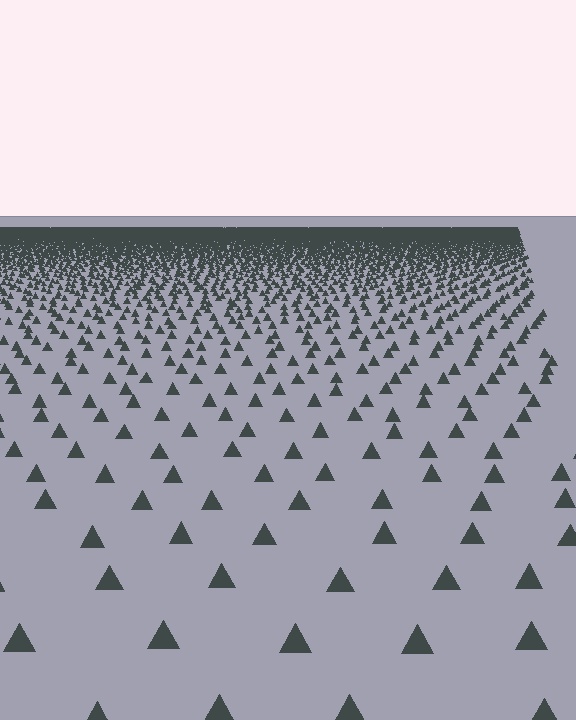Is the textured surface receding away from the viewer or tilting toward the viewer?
The surface is receding away from the viewer. Texture elements get smaller and denser toward the top.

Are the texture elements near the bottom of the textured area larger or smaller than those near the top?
Larger. Near the bottom, elements are closer to the viewer and appear at a bigger on-screen size.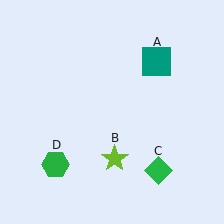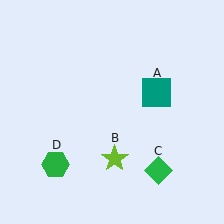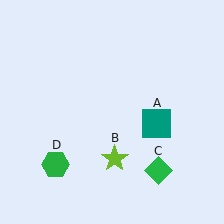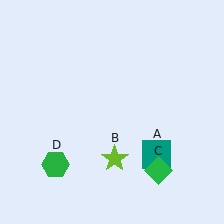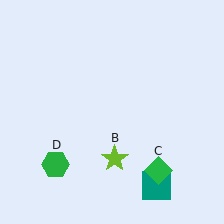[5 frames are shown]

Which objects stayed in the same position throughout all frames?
Lime star (object B) and green diamond (object C) and green hexagon (object D) remained stationary.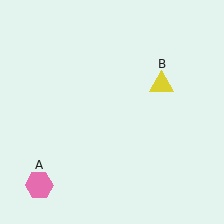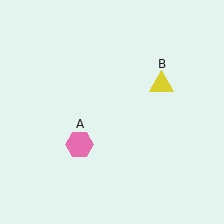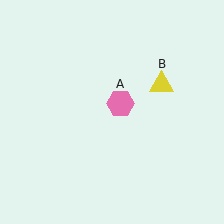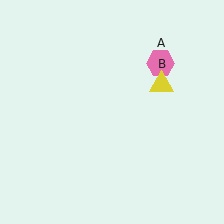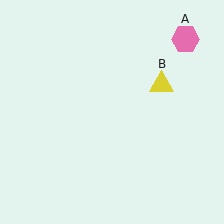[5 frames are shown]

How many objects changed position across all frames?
1 object changed position: pink hexagon (object A).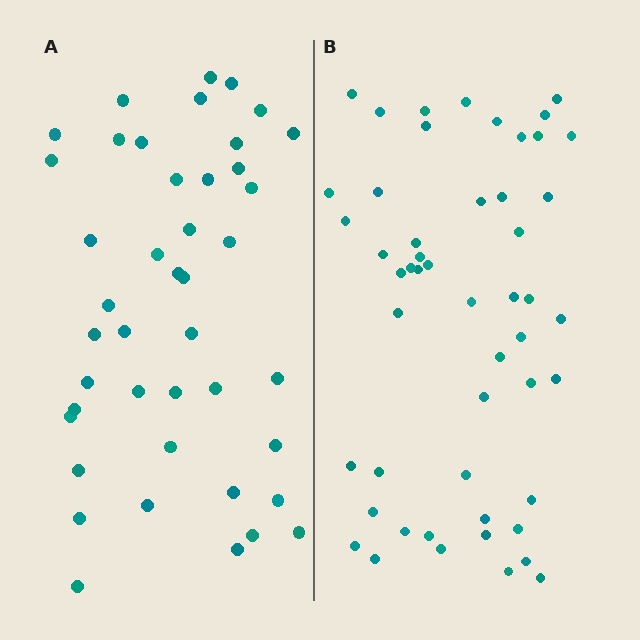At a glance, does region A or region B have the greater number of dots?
Region B (the right region) has more dots.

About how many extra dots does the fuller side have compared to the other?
Region B has roughly 8 or so more dots than region A.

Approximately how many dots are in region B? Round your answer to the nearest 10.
About 50 dots. (The exact count is 51, which rounds to 50.)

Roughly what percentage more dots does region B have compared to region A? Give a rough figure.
About 20% more.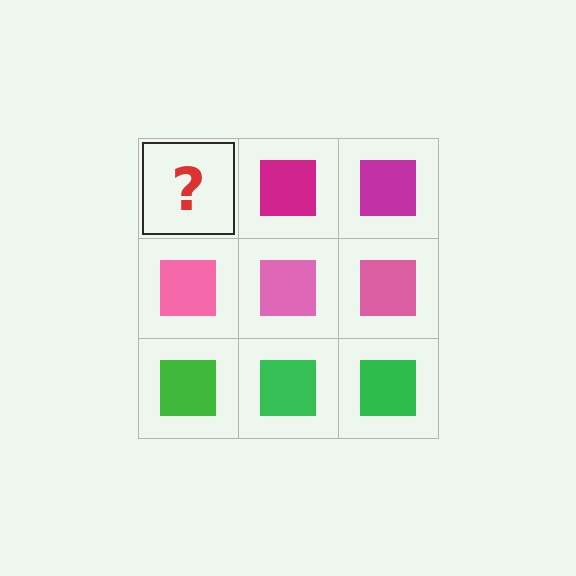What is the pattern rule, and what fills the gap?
The rule is that each row has a consistent color. The gap should be filled with a magenta square.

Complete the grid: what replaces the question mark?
The question mark should be replaced with a magenta square.